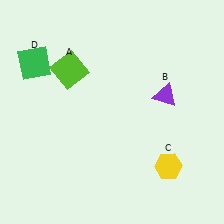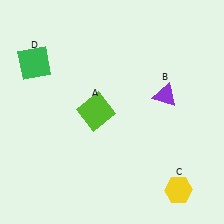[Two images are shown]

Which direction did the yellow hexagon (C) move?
The yellow hexagon (C) moved down.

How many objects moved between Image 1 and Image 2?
2 objects moved between the two images.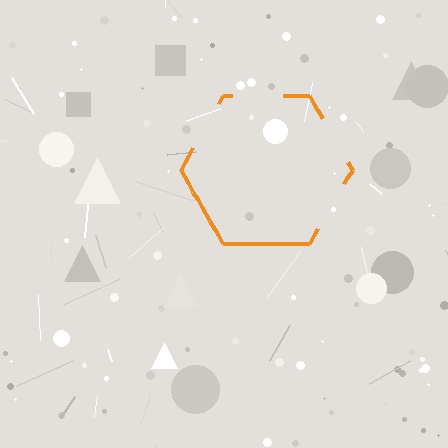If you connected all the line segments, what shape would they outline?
They would outline a hexagon.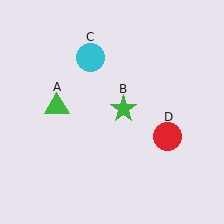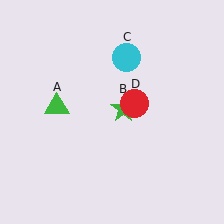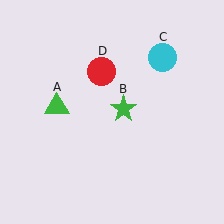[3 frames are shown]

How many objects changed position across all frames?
2 objects changed position: cyan circle (object C), red circle (object D).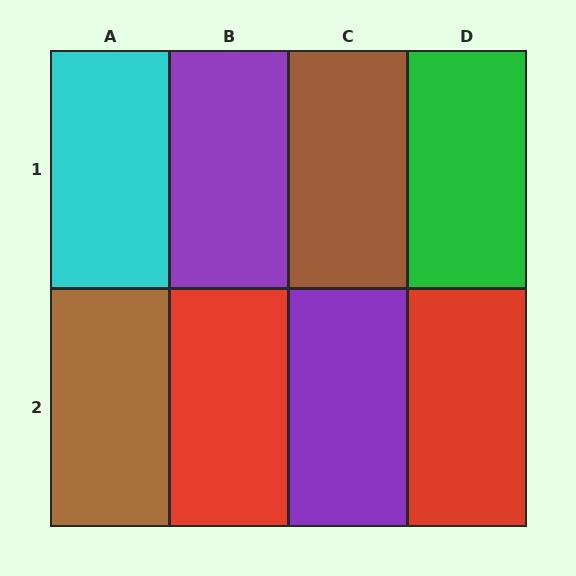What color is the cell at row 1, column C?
Brown.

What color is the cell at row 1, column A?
Cyan.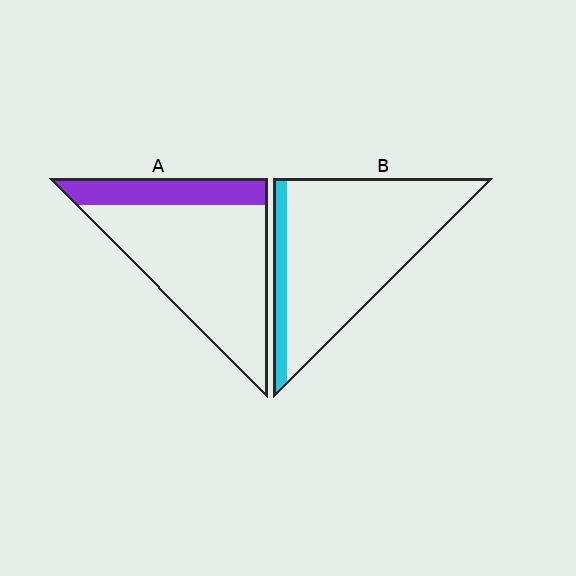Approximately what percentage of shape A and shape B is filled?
A is approximately 25% and B is approximately 10%.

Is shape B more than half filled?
No.